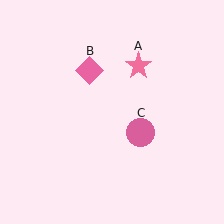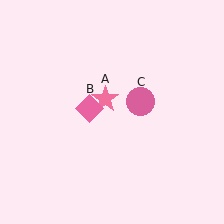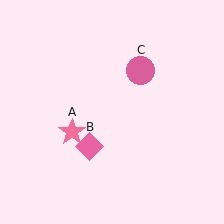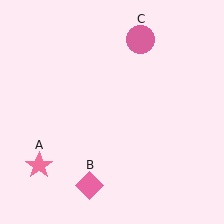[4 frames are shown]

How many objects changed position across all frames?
3 objects changed position: pink star (object A), pink diamond (object B), pink circle (object C).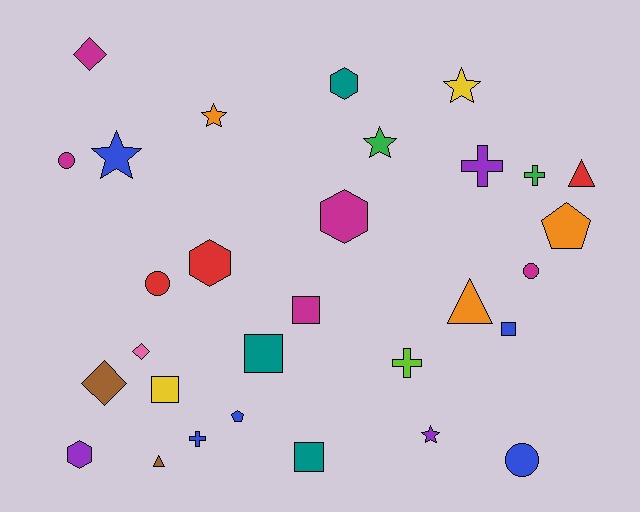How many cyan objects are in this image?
There are no cyan objects.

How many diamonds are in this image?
There are 3 diamonds.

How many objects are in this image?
There are 30 objects.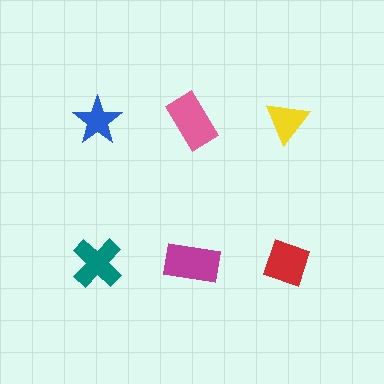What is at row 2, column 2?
A magenta rectangle.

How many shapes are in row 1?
3 shapes.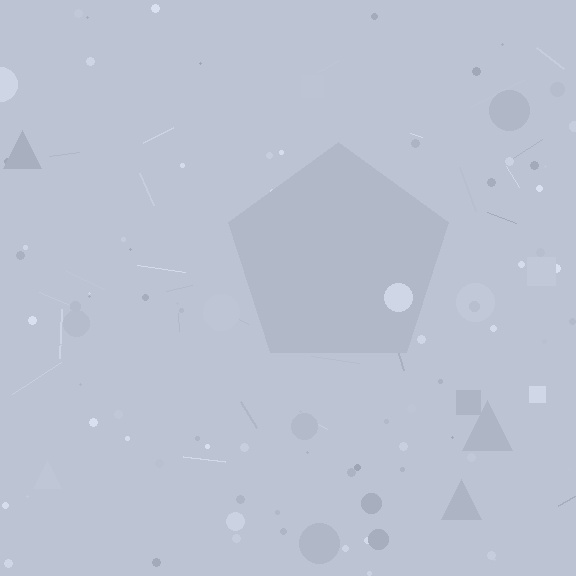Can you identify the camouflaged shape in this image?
The camouflaged shape is a pentagon.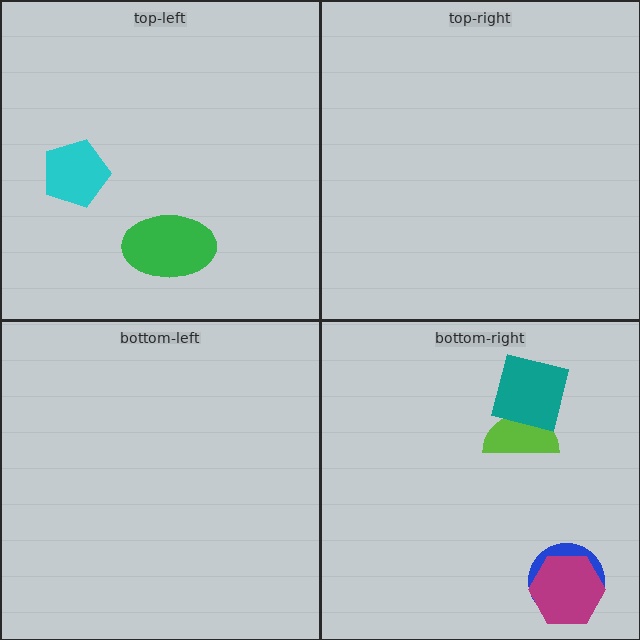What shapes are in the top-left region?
The green ellipse, the cyan pentagon.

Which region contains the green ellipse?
The top-left region.